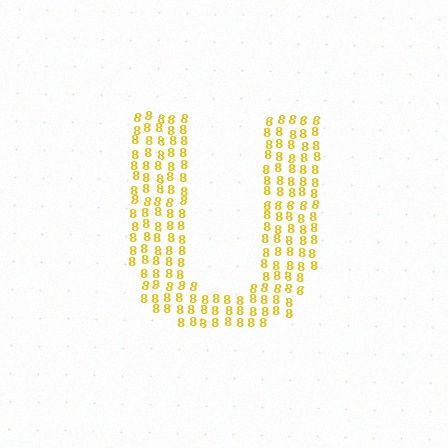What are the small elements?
The small elements are digit 8's.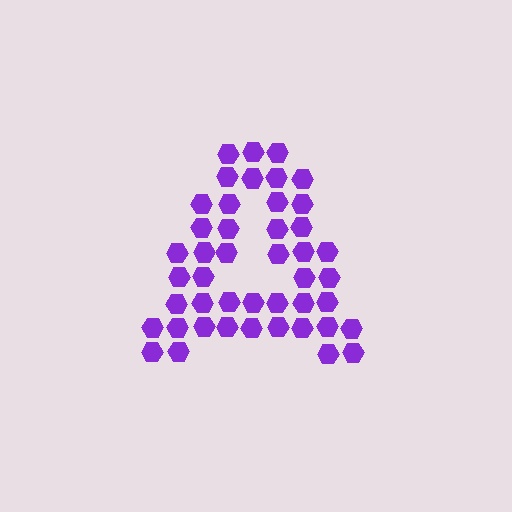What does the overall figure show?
The overall figure shows the letter A.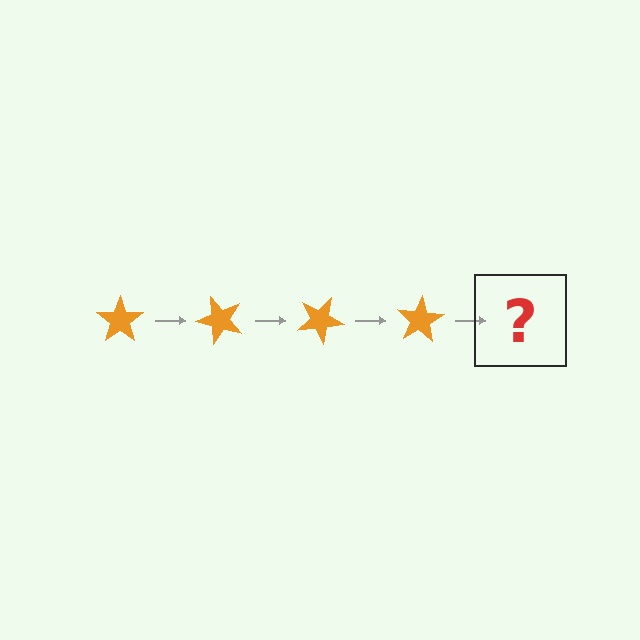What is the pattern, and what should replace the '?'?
The pattern is that the star rotates 50 degrees each step. The '?' should be an orange star rotated 200 degrees.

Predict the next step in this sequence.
The next step is an orange star rotated 200 degrees.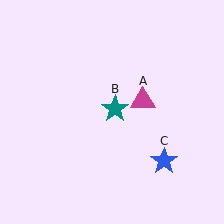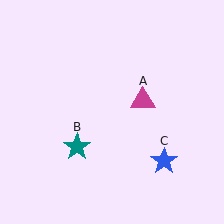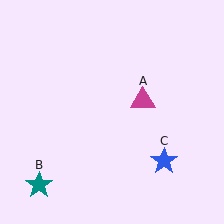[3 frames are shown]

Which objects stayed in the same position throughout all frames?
Magenta triangle (object A) and blue star (object C) remained stationary.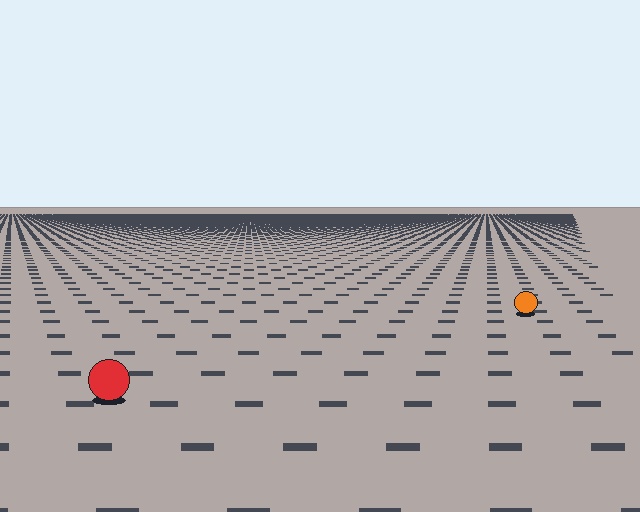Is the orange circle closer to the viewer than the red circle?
No. The red circle is closer — you can tell from the texture gradient: the ground texture is coarser near it.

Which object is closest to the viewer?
The red circle is closest. The texture marks near it are larger and more spread out.